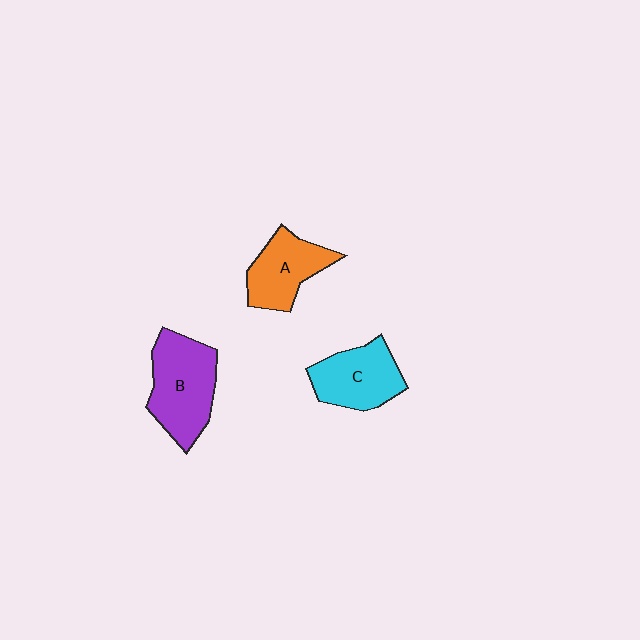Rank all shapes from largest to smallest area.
From largest to smallest: B (purple), C (cyan), A (orange).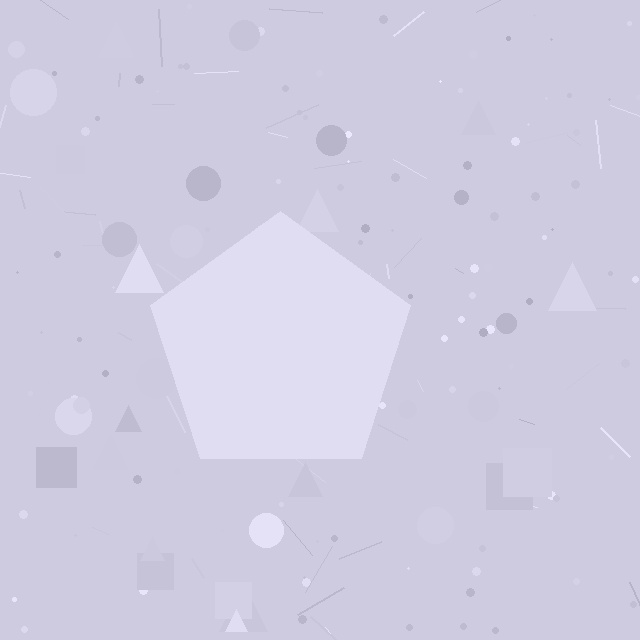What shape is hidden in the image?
A pentagon is hidden in the image.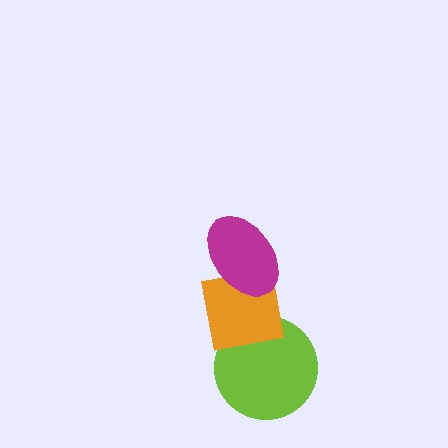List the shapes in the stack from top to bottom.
From top to bottom: the magenta ellipse, the orange square, the lime circle.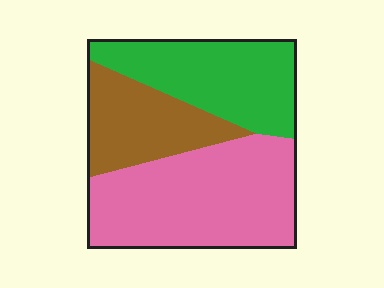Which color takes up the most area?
Pink, at roughly 45%.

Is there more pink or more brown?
Pink.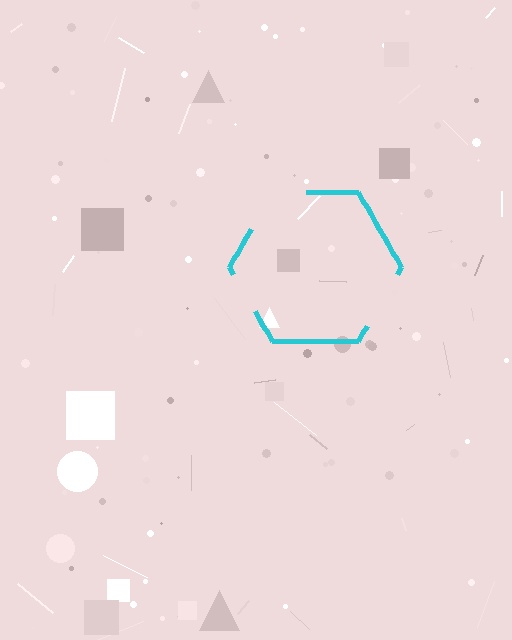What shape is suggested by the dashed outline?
The dashed outline suggests a hexagon.